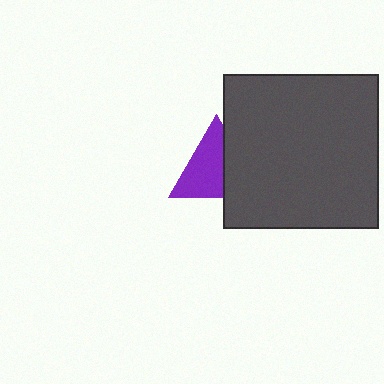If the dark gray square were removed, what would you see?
You would see the complete purple triangle.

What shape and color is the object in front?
The object in front is a dark gray square.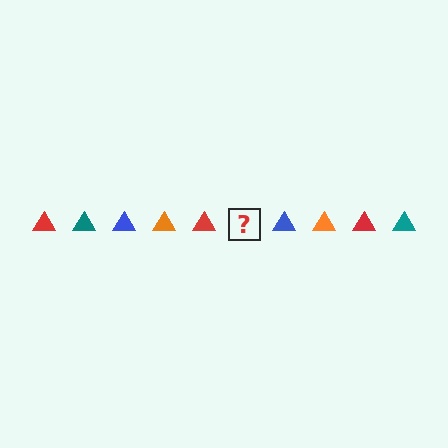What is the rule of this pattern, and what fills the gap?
The rule is that the pattern cycles through red, teal, blue, orange triangles. The gap should be filled with a teal triangle.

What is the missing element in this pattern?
The missing element is a teal triangle.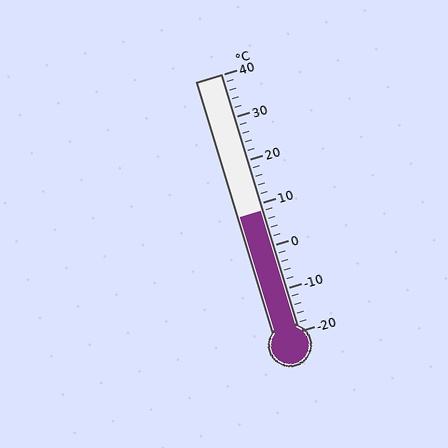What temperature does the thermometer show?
The thermometer shows approximately 8°C.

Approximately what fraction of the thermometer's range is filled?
The thermometer is filled to approximately 45% of its range.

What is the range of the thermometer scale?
The thermometer scale ranges from -20°C to 40°C.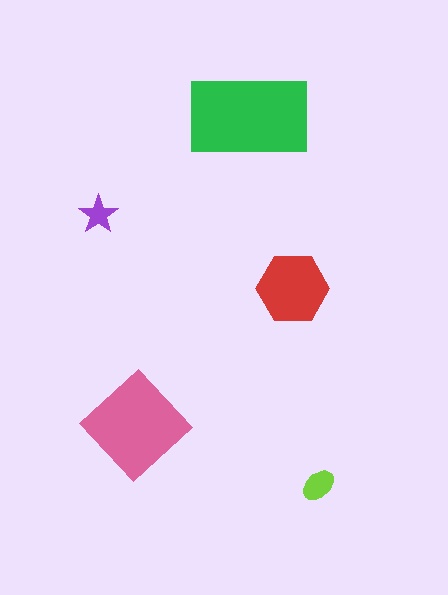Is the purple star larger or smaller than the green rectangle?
Smaller.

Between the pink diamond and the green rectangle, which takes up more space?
The green rectangle.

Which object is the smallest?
The purple star.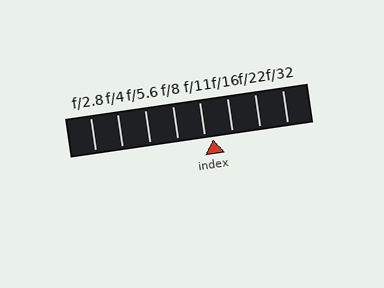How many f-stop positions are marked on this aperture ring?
There are 8 f-stop positions marked.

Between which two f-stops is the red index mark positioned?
The index mark is between f/11 and f/16.